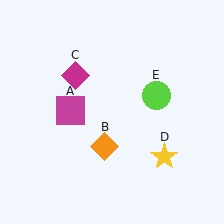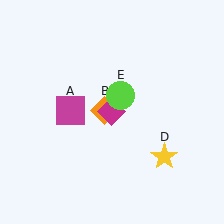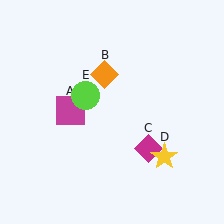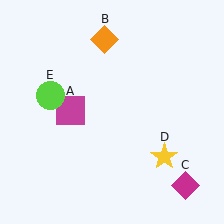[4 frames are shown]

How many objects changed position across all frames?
3 objects changed position: orange diamond (object B), magenta diamond (object C), lime circle (object E).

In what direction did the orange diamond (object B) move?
The orange diamond (object B) moved up.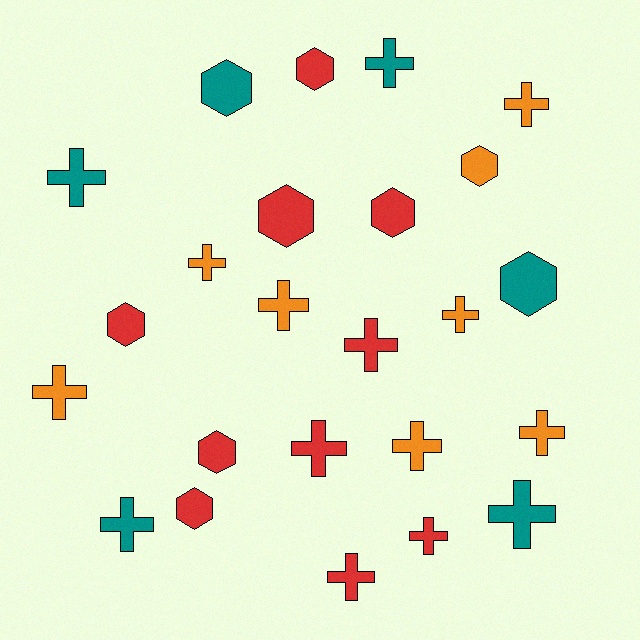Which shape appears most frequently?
Cross, with 15 objects.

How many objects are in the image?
There are 24 objects.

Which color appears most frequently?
Red, with 10 objects.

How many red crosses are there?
There are 4 red crosses.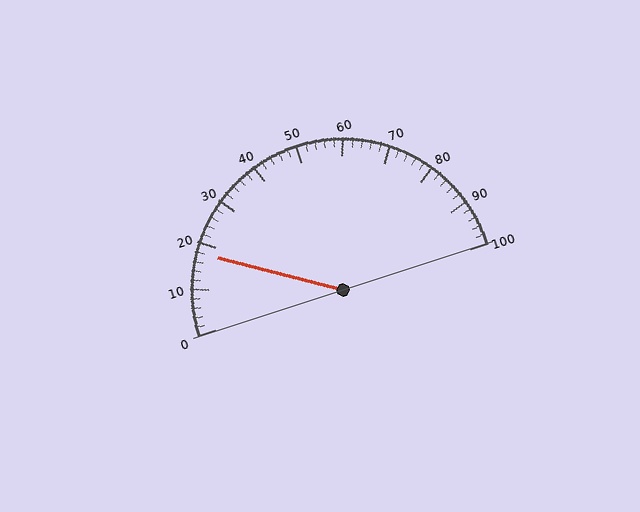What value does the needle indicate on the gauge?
The needle indicates approximately 18.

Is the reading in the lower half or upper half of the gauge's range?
The reading is in the lower half of the range (0 to 100).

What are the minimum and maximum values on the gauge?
The gauge ranges from 0 to 100.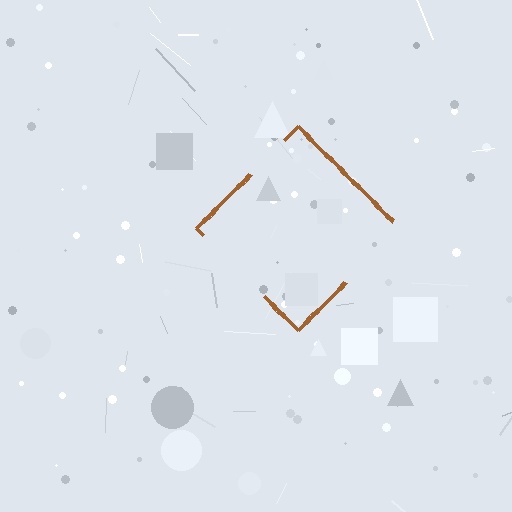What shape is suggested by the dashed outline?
The dashed outline suggests a diamond.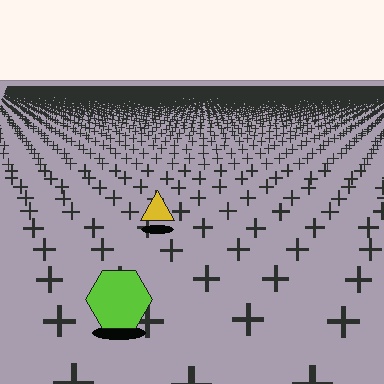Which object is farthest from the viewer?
The yellow triangle is farthest from the viewer. It appears smaller and the ground texture around it is denser.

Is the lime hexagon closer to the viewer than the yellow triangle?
Yes. The lime hexagon is closer — you can tell from the texture gradient: the ground texture is coarser near it.